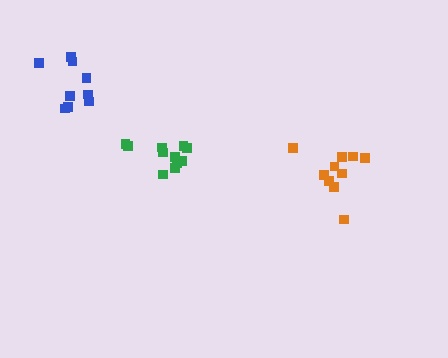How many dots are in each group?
Group 1: 9 dots, Group 2: 11 dots, Group 3: 10 dots (30 total).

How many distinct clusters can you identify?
There are 3 distinct clusters.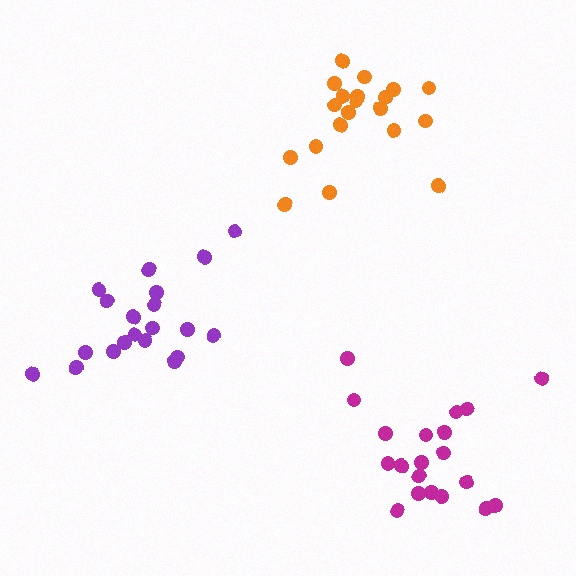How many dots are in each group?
Group 1: 20 dots, Group 2: 20 dots, Group 3: 20 dots (60 total).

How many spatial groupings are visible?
There are 3 spatial groupings.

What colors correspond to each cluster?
The clusters are colored: magenta, purple, orange.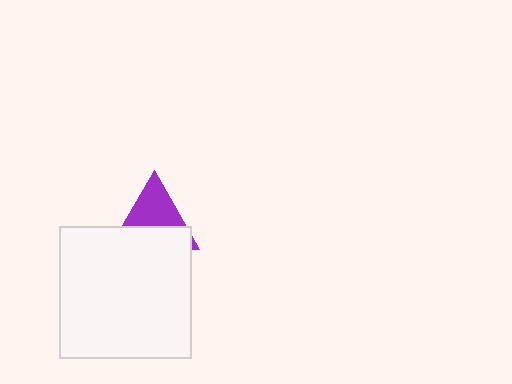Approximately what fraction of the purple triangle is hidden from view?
Roughly 49% of the purple triangle is hidden behind the white square.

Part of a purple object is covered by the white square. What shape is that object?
It is a triangle.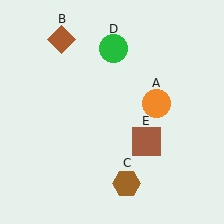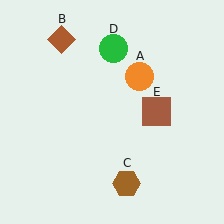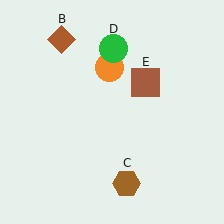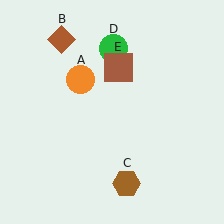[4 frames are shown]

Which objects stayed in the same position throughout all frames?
Brown diamond (object B) and brown hexagon (object C) and green circle (object D) remained stationary.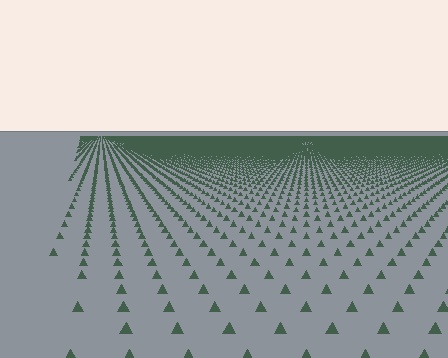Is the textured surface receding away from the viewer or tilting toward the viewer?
The surface is receding away from the viewer. Texture elements get smaller and denser toward the top.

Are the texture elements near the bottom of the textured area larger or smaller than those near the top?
Larger. Near the bottom, elements are closer to the viewer and appear at a bigger on-screen size.